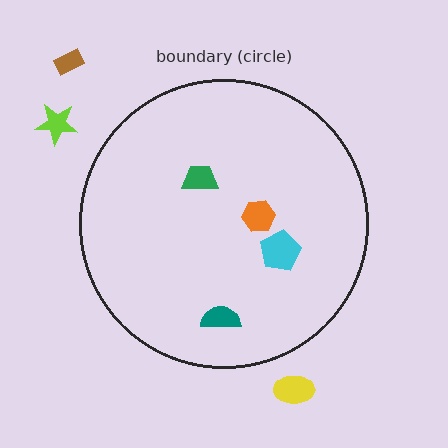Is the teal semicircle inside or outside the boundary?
Inside.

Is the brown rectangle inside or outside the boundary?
Outside.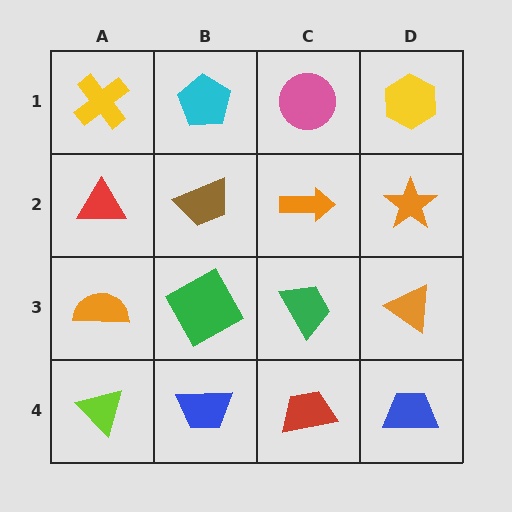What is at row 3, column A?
An orange semicircle.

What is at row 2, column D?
An orange star.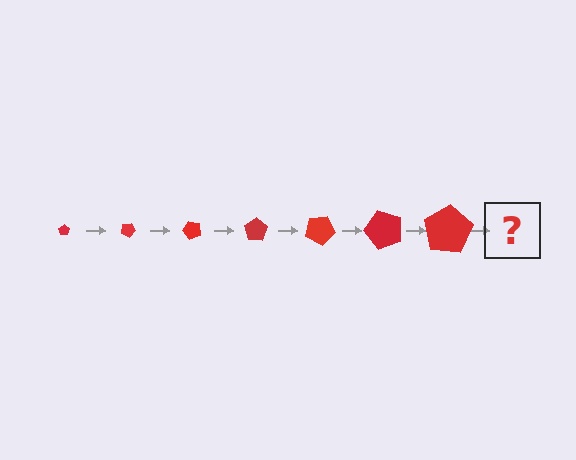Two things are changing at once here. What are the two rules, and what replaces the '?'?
The two rules are that the pentagon grows larger each step and it rotates 25 degrees each step. The '?' should be a pentagon, larger than the previous one and rotated 175 degrees from the start.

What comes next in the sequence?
The next element should be a pentagon, larger than the previous one and rotated 175 degrees from the start.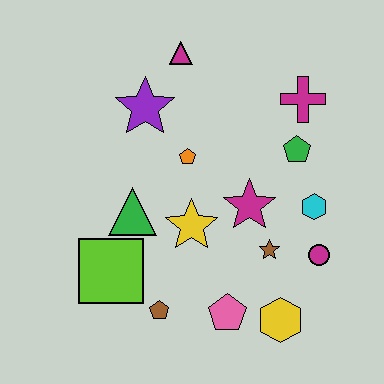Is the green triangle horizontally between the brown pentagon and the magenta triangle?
No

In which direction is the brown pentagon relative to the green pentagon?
The brown pentagon is below the green pentagon.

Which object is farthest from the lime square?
The magenta cross is farthest from the lime square.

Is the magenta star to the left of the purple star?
No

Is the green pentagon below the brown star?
No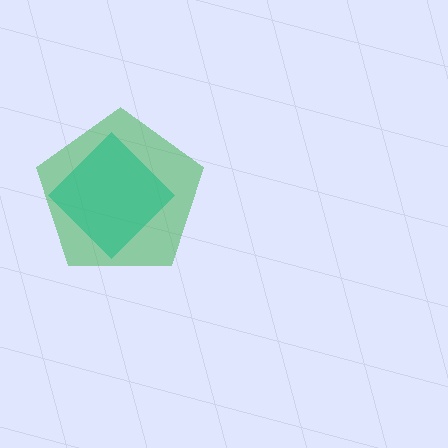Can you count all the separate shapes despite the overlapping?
Yes, there are 2 separate shapes.